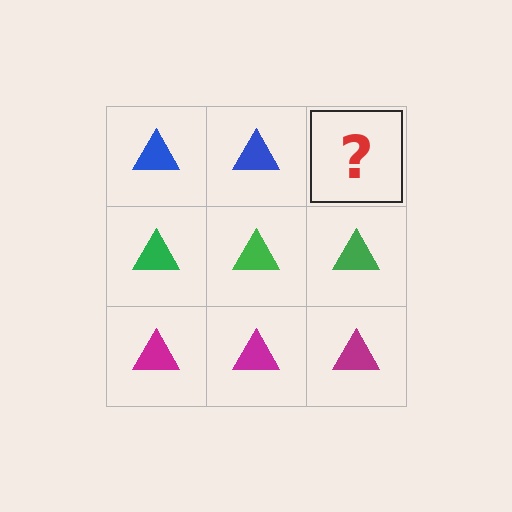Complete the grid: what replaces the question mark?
The question mark should be replaced with a blue triangle.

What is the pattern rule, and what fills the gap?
The rule is that each row has a consistent color. The gap should be filled with a blue triangle.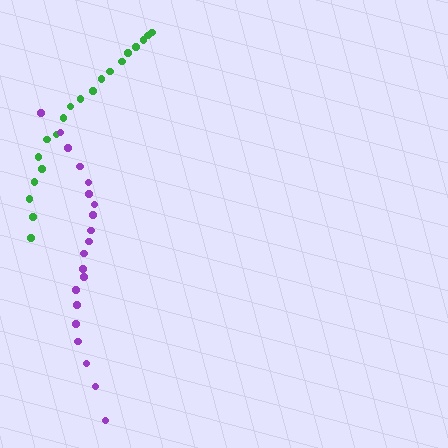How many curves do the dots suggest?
There are 2 distinct paths.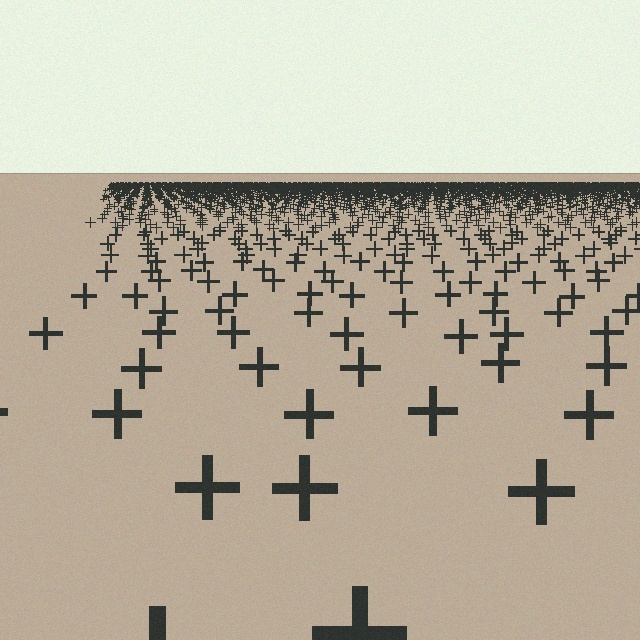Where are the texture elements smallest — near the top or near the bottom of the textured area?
Near the top.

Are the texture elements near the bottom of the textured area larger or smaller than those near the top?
Larger. Near the bottom, elements are closer to the viewer and appear at a bigger on-screen size.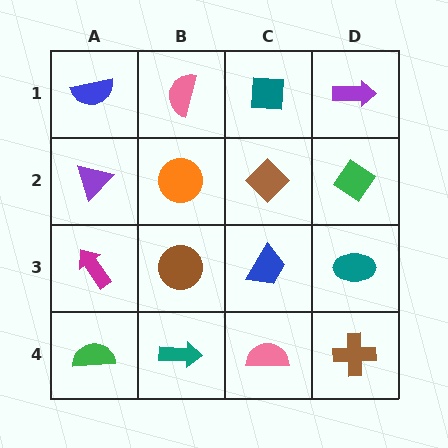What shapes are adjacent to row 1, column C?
A brown diamond (row 2, column C), a pink semicircle (row 1, column B), a purple arrow (row 1, column D).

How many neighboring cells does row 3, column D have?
3.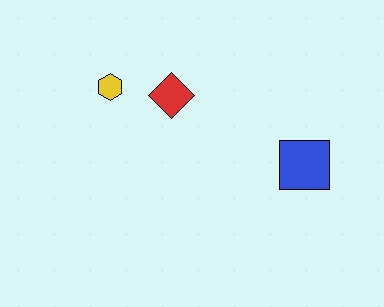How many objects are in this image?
There are 3 objects.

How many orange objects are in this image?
There are no orange objects.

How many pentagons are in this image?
There are no pentagons.